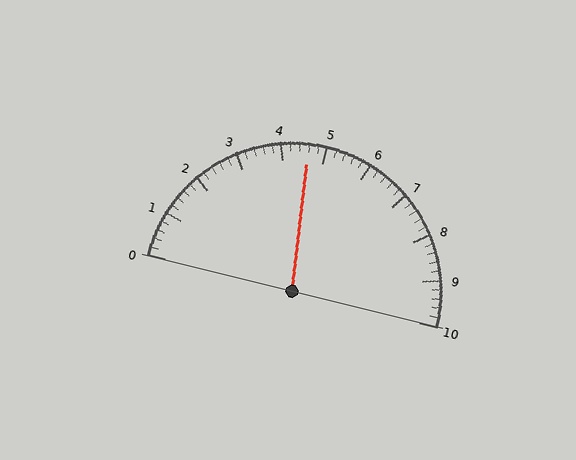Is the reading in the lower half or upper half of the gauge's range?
The reading is in the lower half of the range (0 to 10).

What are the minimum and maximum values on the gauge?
The gauge ranges from 0 to 10.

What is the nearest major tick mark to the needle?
The nearest major tick mark is 5.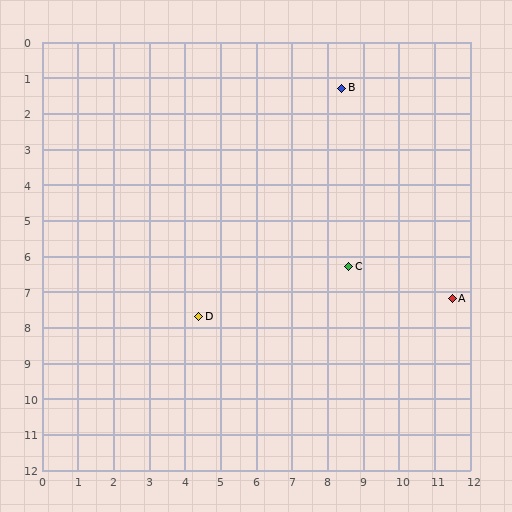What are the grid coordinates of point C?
Point C is at approximately (8.6, 6.3).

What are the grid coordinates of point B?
Point B is at approximately (8.4, 1.3).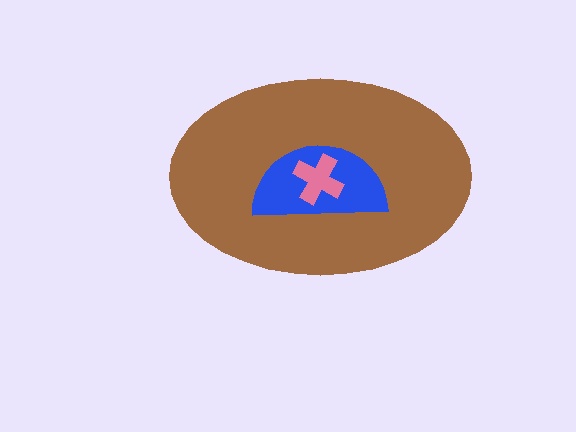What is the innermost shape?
The pink cross.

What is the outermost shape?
The brown ellipse.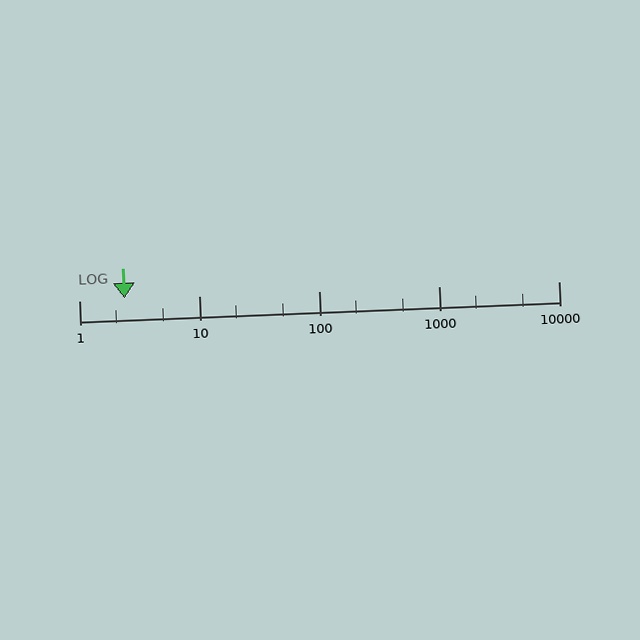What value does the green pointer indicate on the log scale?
The pointer indicates approximately 2.4.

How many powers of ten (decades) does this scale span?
The scale spans 4 decades, from 1 to 10000.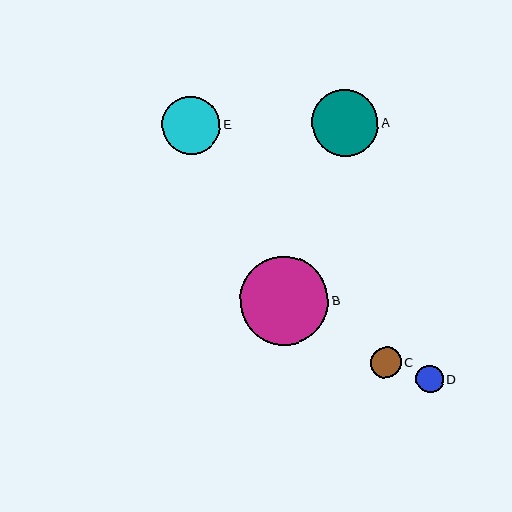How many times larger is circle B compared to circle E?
Circle B is approximately 1.5 times the size of circle E.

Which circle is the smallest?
Circle D is the smallest with a size of approximately 27 pixels.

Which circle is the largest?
Circle B is the largest with a size of approximately 89 pixels.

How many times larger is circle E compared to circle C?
Circle E is approximately 1.9 times the size of circle C.